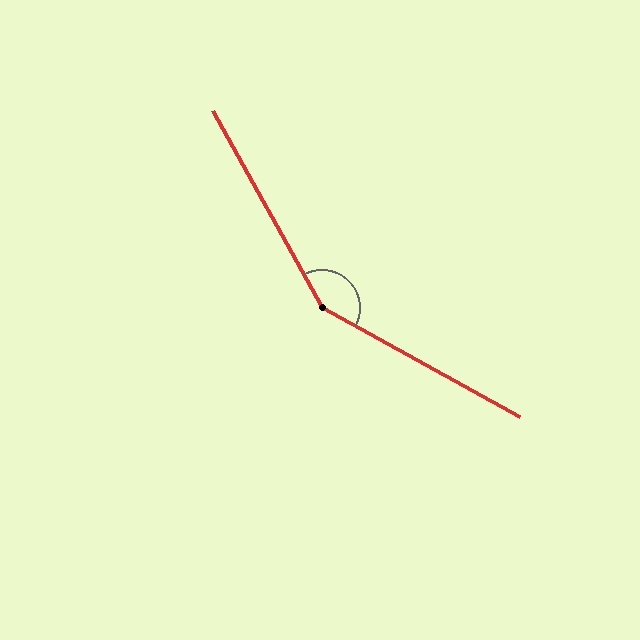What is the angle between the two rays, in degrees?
Approximately 148 degrees.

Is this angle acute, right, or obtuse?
It is obtuse.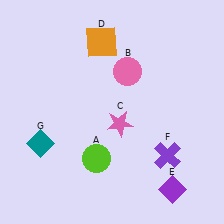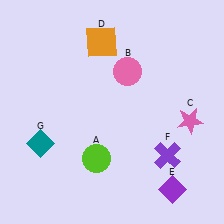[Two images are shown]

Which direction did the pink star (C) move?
The pink star (C) moved right.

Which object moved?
The pink star (C) moved right.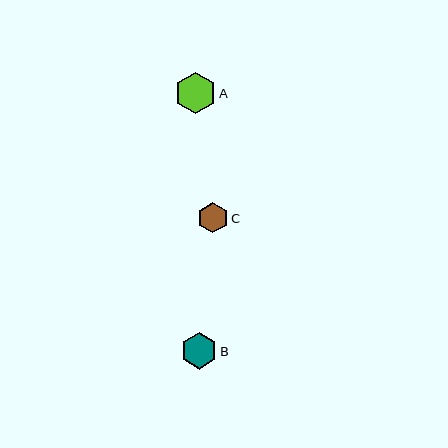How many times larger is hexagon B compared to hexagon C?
Hexagon B is approximately 1.2 times the size of hexagon C.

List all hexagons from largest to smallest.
From largest to smallest: A, B, C.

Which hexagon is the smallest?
Hexagon C is the smallest with a size of approximately 30 pixels.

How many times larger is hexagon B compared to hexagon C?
Hexagon B is approximately 1.2 times the size of hexagon C.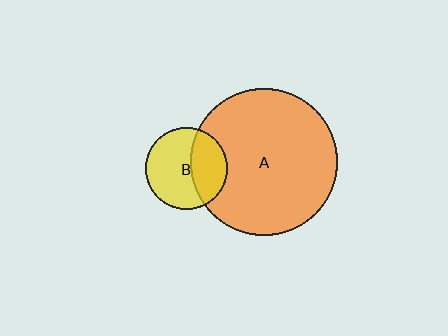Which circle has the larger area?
Circle A (orange).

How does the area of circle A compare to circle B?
Approximately 3.2 times.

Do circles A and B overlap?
Yes.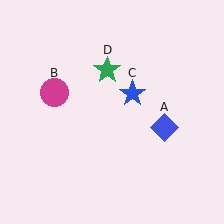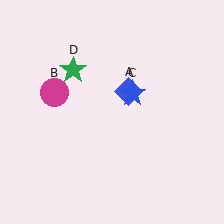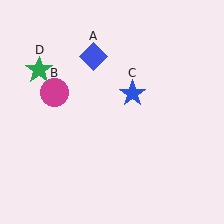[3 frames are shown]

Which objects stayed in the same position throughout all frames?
Magenta circle (object B) and blue star (object C) remained stationary.